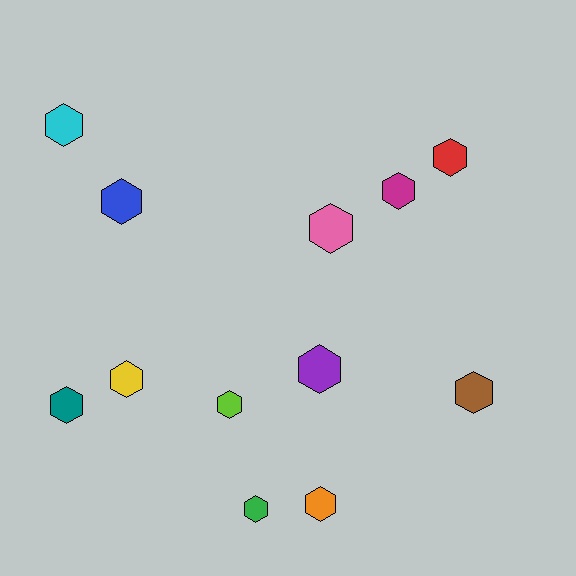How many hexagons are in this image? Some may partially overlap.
There are 12 hexagons.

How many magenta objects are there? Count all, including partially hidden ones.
There is 1 magenta object.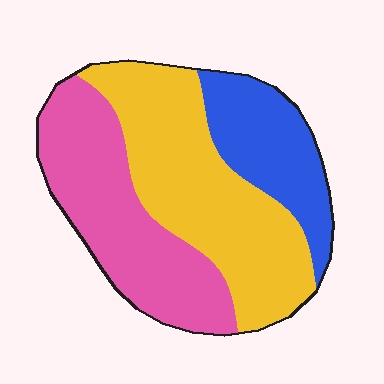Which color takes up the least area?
Blue, at roughly 20%.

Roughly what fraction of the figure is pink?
Pink takes up between a quarter and a half of the figure.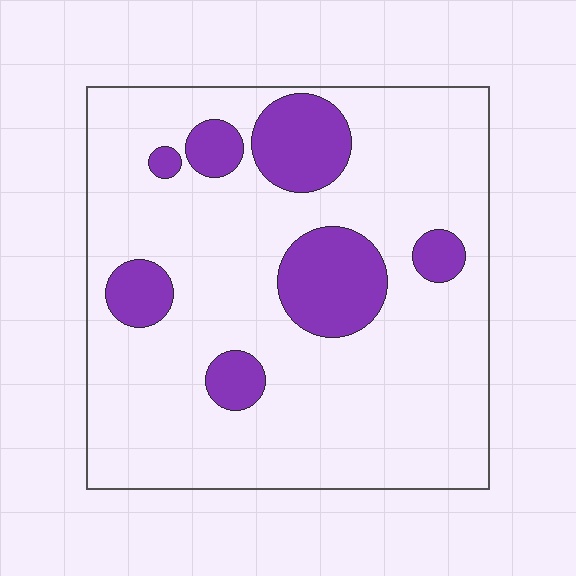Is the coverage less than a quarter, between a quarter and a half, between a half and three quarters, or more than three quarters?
Less than a quarter.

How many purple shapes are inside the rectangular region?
7.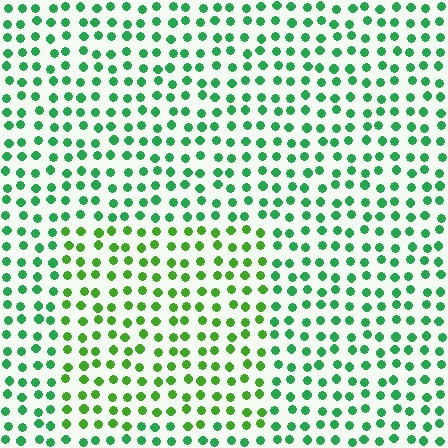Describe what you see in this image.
The image is filled with small green elements in a uniform arrangement. A rectangle-shaped region is visible where the elements are tinted to a slightly different hue, forming a subtle color boundary.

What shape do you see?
I see a rectangle.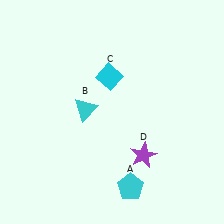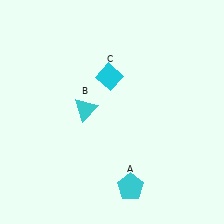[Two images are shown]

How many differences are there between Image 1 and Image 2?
There is 1 difference between the two images.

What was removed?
The purple star (D) was removed in Image 2.